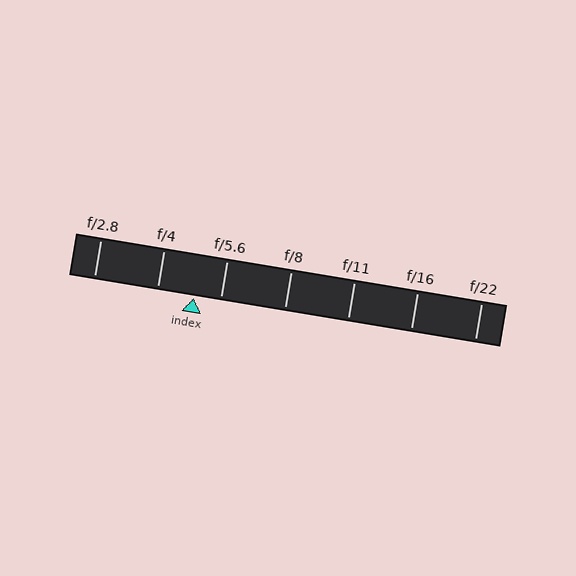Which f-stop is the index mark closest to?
The index mark is closest to f/5.6.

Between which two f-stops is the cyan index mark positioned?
The index mark is between f/4 and f/5.6.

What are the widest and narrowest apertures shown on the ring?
The widest aperture shown is f/2.8 and the narrowest is f/22.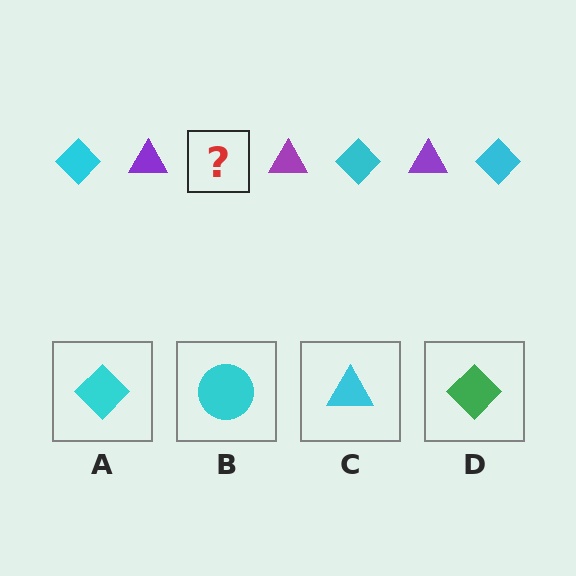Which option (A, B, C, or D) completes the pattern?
A.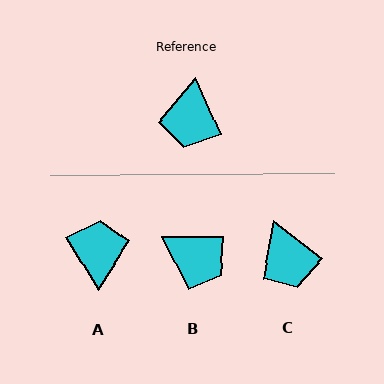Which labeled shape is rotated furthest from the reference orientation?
A, about 172 degrees away.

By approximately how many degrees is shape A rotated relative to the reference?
Approximately 172 degrees clockwise.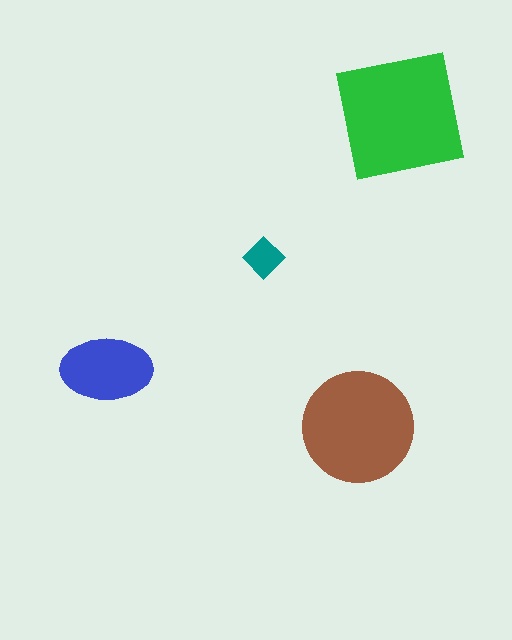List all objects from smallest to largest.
The teal diamond, the blue ellipse, the brown circle, the green square.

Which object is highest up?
The green square is topmost.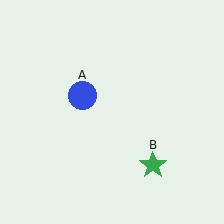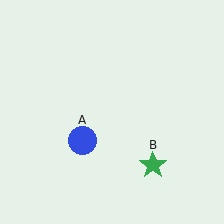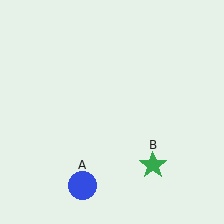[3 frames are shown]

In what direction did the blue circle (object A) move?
The blue circle (object A) moved down.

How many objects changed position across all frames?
1 object changed position: blue circle (object A).